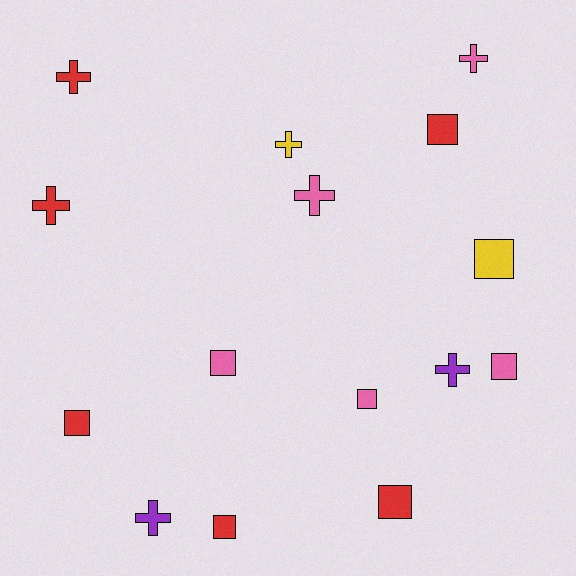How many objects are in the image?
There are 15 objects.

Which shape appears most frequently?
Square, with 8 objects.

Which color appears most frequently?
Red, with 6 objects.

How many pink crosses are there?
There are 2 pink crosses.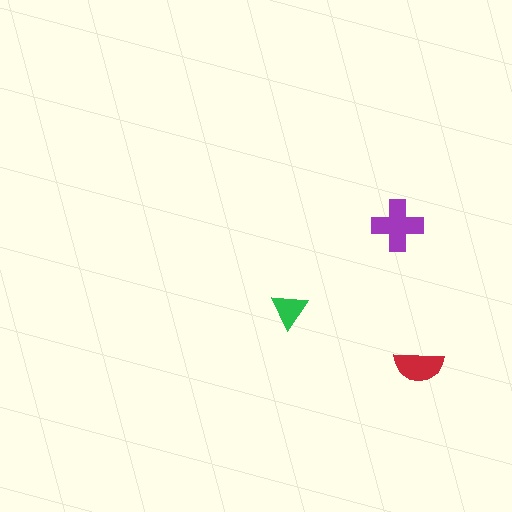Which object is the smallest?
The green triangle.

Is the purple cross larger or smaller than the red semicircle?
Larger.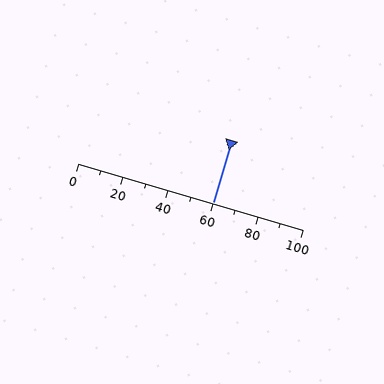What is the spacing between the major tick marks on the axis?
The major ticks are spaced 20 apart.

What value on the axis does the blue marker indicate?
The marker indicates approximately 60.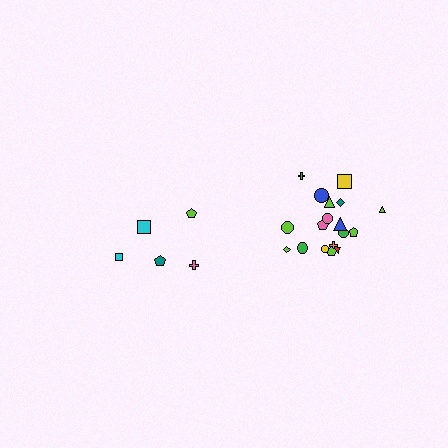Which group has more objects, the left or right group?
The right group.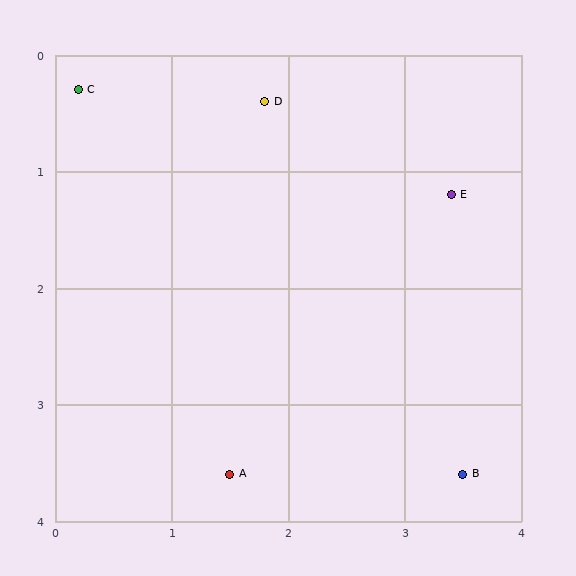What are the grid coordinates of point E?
Point E is at approximately (3.4, 1.2).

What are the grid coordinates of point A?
Point A is at approximately (1.5, 3.6).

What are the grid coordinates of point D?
Point D is at approximately (1.8, 0.4).